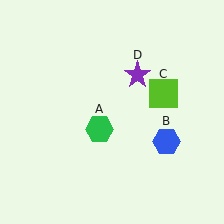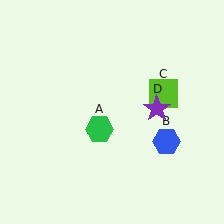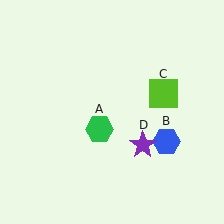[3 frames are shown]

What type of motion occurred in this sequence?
The purple star (object D) rotated clockwise around the center of the scene.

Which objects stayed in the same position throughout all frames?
Green hexagon (object A) and blue hexagon (object B) and lime square (object C) remained stationary.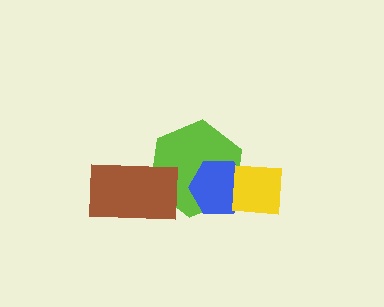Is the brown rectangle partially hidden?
No, no other shape covers it.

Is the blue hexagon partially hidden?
Yes, it is partially covered by another shape.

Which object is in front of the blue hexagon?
The yellow square is in front of the blue hexagon.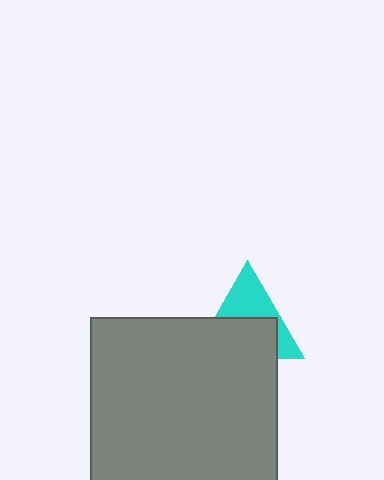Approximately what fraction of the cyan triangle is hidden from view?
Roughly 55% of the cyan triangle is hidden behind the gray square.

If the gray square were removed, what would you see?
You would see the complete cyan triangle.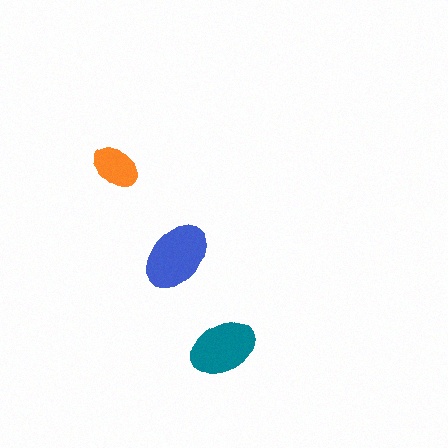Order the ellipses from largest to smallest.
the blue one, the teal one, the orange one.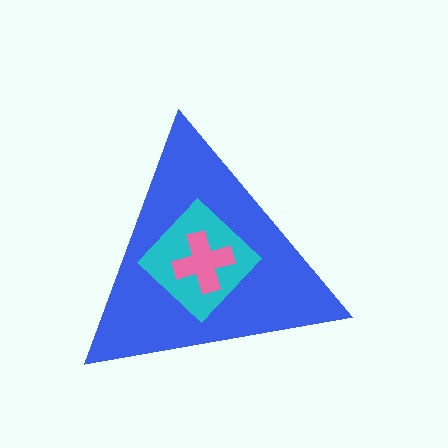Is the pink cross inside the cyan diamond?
Yes.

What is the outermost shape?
The blue triangle.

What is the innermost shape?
The pink cross.